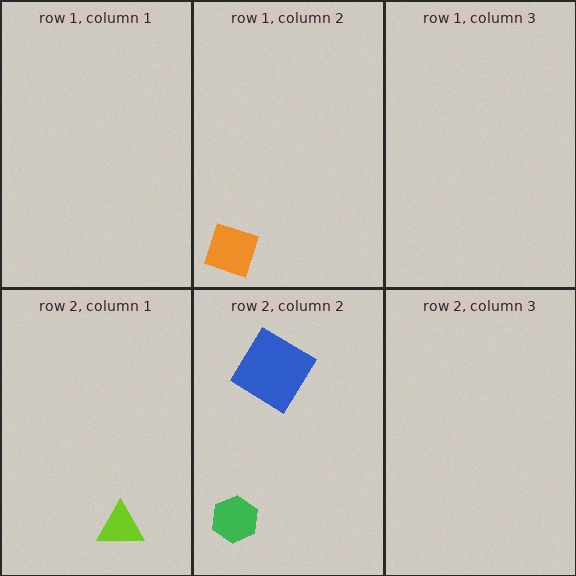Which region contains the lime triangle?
The row 2, column 1 region.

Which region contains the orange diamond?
The row 1, column 2 region.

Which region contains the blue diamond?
The row 2, column 2 region.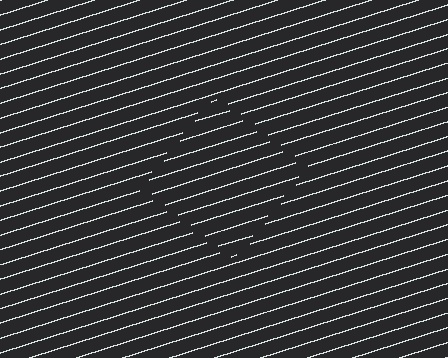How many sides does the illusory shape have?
4 sides — the line-ends trace a square.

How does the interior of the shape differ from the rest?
The interior of the shape contains the same grating, shifted by half a period — the contour is defined by the phase discontinuity where line-ends from the inner and outer gratings abut.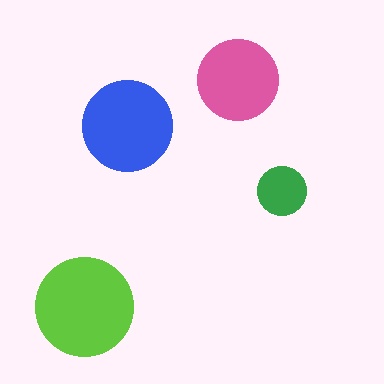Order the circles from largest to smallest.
the lime one, the blue one, the pink one, the green one.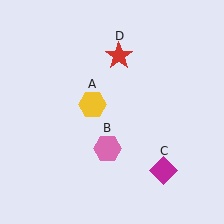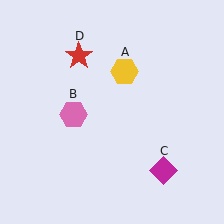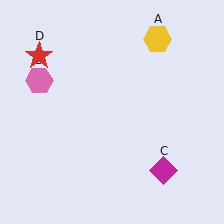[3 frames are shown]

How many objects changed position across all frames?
3 objects changed position: yellow hexagon (object A), pink hexagon (object B), red star (object D).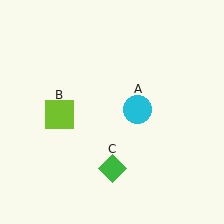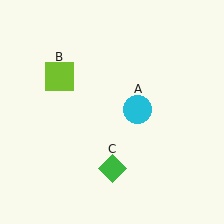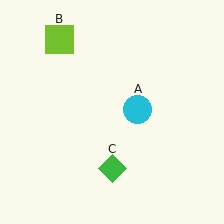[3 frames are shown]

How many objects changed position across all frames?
1 object changed position: lime square (object B).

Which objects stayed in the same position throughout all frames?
Cyan circle (object A) and green diamond (object C) remained stationary.